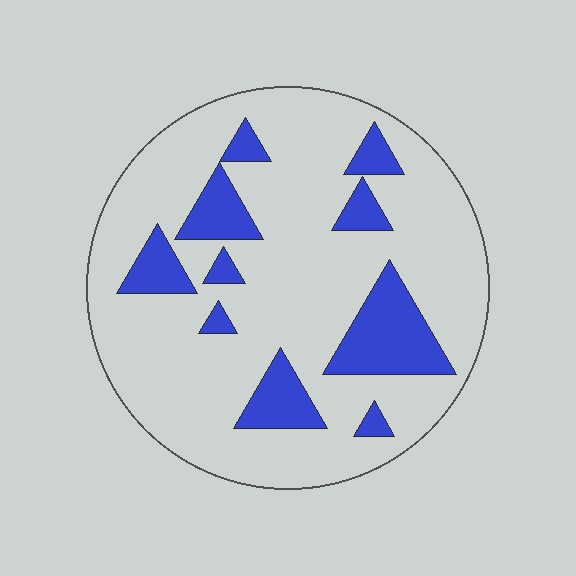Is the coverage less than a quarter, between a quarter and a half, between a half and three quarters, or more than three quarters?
Less than a quarter.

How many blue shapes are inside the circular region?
10.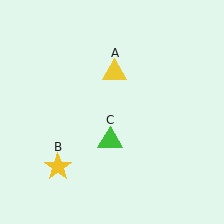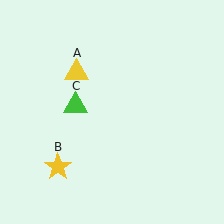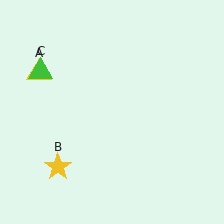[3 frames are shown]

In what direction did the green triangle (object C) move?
The green triangle (object C) moved up and to the left.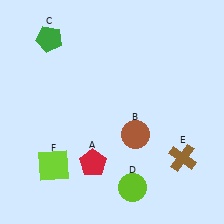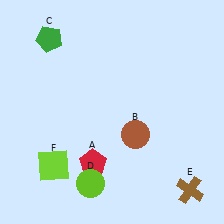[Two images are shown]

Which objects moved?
The objects that moved are: the lime circle (D), the brown cross (E).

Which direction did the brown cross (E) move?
The brown cross (E) moved down.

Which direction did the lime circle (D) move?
The lime circle (D) moved left.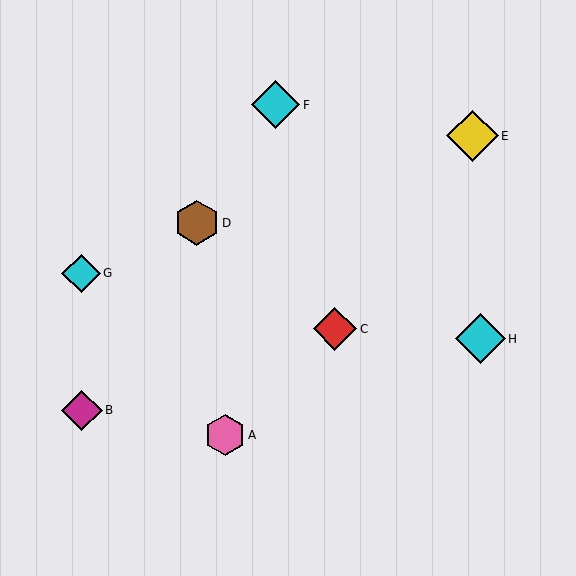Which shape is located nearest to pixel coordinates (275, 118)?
The cyan diamond (labeled F) at (276, 105) is nearest to that location.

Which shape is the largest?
The yellow diamond (labeled E) is the largest.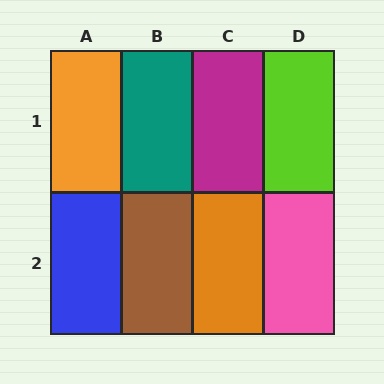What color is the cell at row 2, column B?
Brown.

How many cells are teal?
1 cell is teal.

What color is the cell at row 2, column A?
Blue.